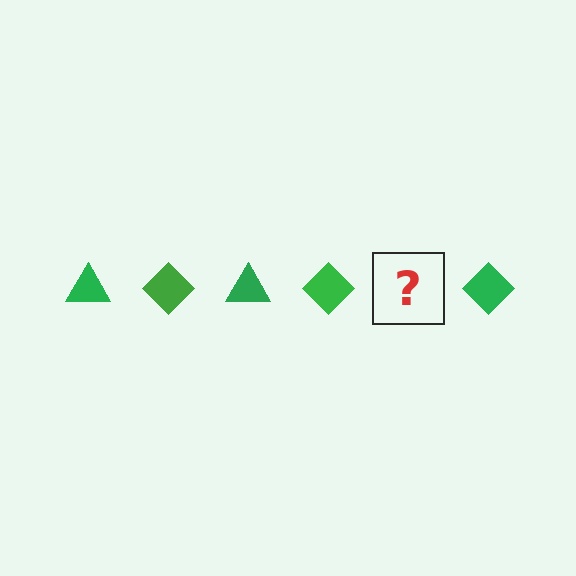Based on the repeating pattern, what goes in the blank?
The blank should be a green triangle.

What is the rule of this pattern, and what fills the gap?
The rule is that the pattern cycles through triangle, diamond shapes in green. The gap should be filled with a green triangle.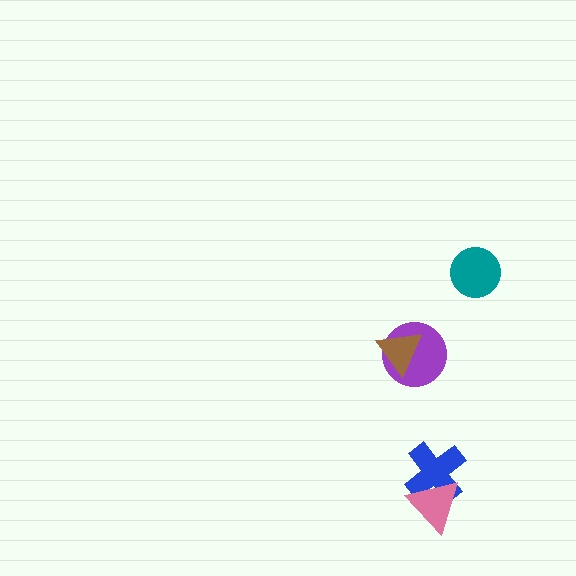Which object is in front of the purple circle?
The brown triangle is in front of the purple circle.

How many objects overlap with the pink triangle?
1 object overlaps with the pink triangle.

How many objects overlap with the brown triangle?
1 object overlaps with the brown triangle.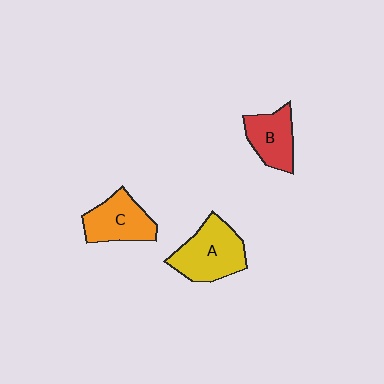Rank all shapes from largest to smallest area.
From largest to smallest: A (yellow), C (orange), B (red).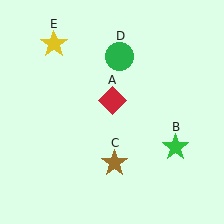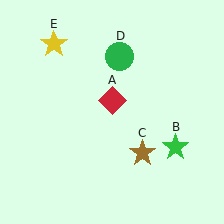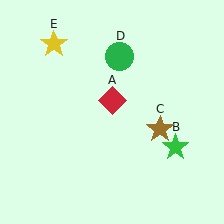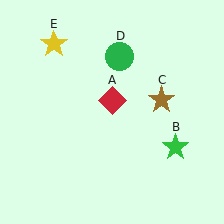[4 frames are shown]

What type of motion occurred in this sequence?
The brown star (object C) rotated counterclockwise around the center of the scene.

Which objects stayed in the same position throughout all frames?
Red diamond (object A) and green star (object B) and green circle (object D) and yellow star (object E) remained stationary.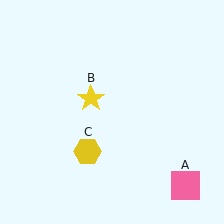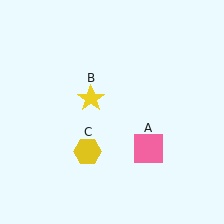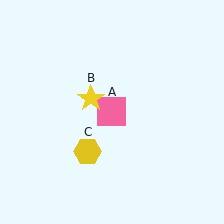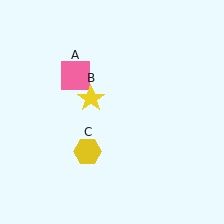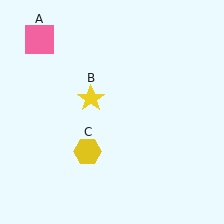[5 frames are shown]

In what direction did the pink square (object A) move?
The pink square (object A) moved up and to the left.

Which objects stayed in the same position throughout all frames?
Yellow star (object B) and yellow hexagon (object C) remained stationary.